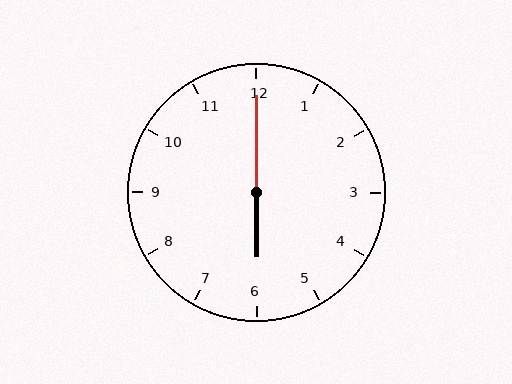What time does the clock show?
6:00.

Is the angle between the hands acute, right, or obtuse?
It is obtuse.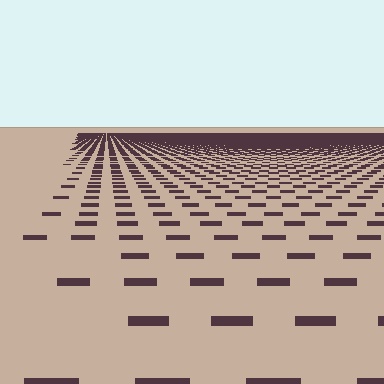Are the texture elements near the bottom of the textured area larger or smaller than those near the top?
Larger. Near the bottom, elements are closer to the viewer and appear at a bigger on-screen size.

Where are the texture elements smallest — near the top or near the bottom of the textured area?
Near the top.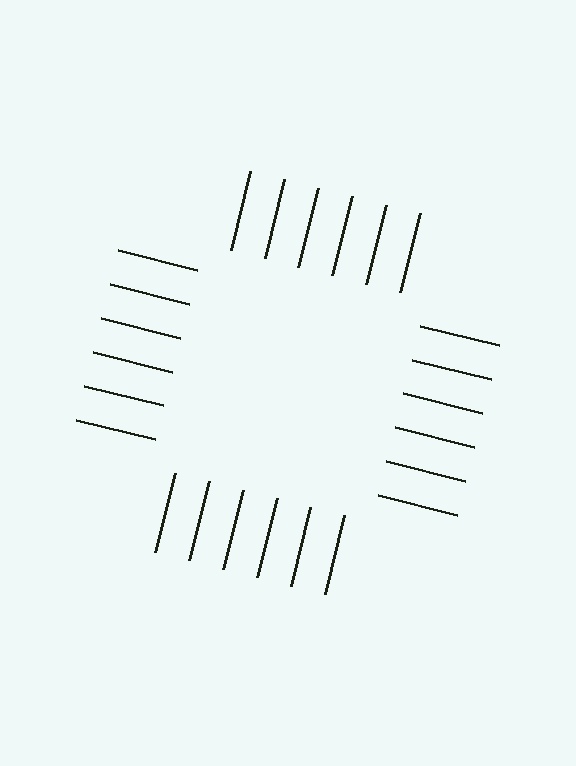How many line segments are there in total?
24 — 6 along each of the 4 edges.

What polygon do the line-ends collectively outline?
An illusory square — the line segments terminate on its edges but no continuous stroke is drawn.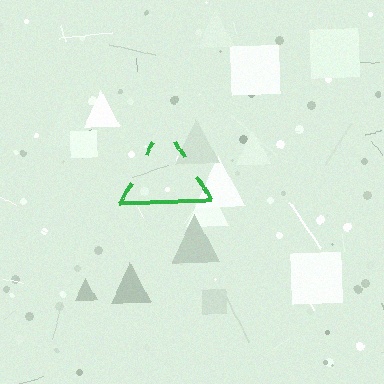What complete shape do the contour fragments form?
The contour fragments form a triangle.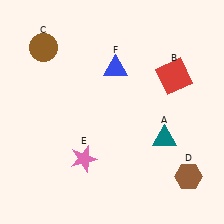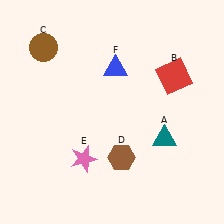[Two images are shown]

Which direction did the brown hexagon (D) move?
The brown hexagon (D) moved left.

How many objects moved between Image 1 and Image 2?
1 object moved between the two images.